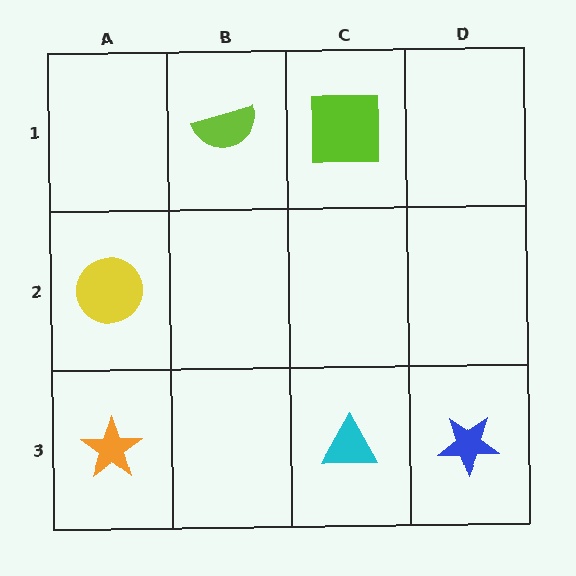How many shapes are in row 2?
1 shape.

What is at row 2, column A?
A yellow circle.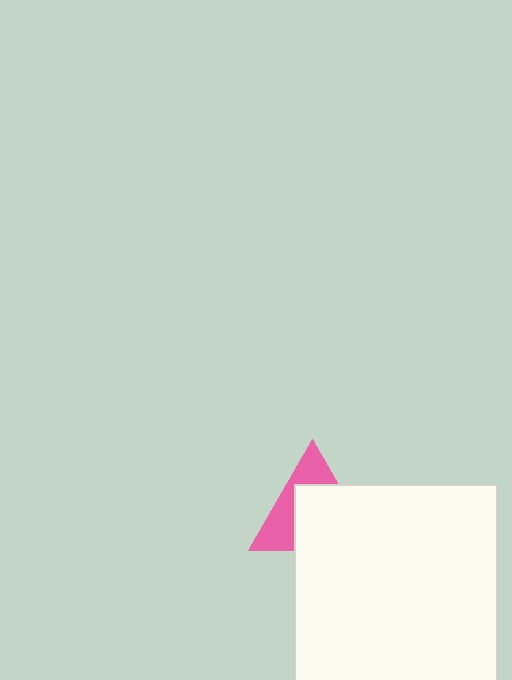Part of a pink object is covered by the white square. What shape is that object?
It is a triangle.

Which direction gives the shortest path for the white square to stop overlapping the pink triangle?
Moving down gives the shortest separation.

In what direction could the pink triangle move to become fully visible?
The pink triangle could move up. That would shift it out from behind the white square entirely.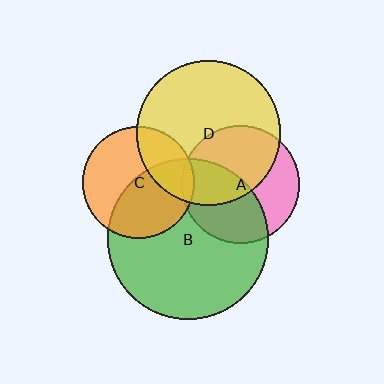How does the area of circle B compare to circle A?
Approximately 1.8 times.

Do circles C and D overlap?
Yes.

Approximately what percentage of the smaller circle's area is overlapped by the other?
Approximately 30%.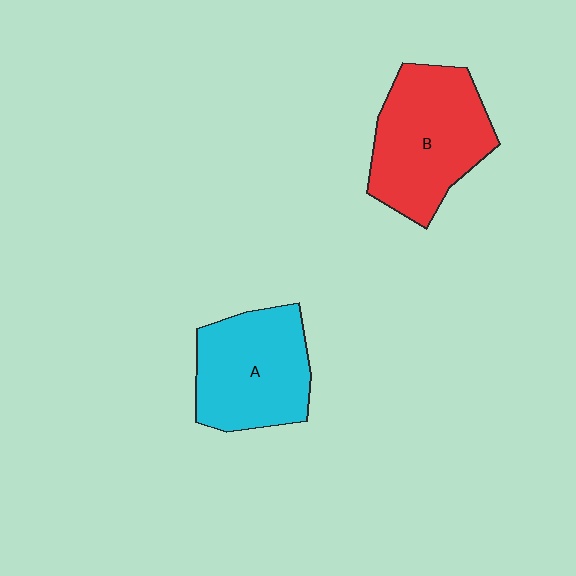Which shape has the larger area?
Shape B (red).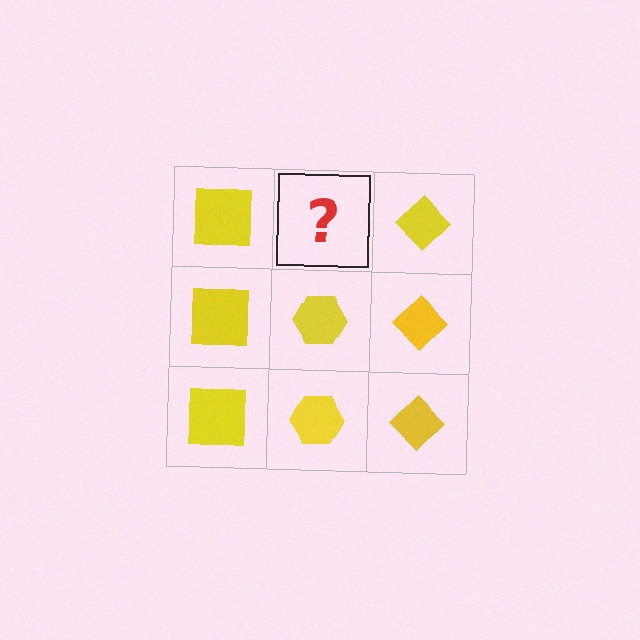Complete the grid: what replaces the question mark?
The question mark should be replaced with a yellow hexagon.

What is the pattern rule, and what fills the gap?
The rule is that each column has a consistent shape. The gap should be filled with a yellow hexagon.